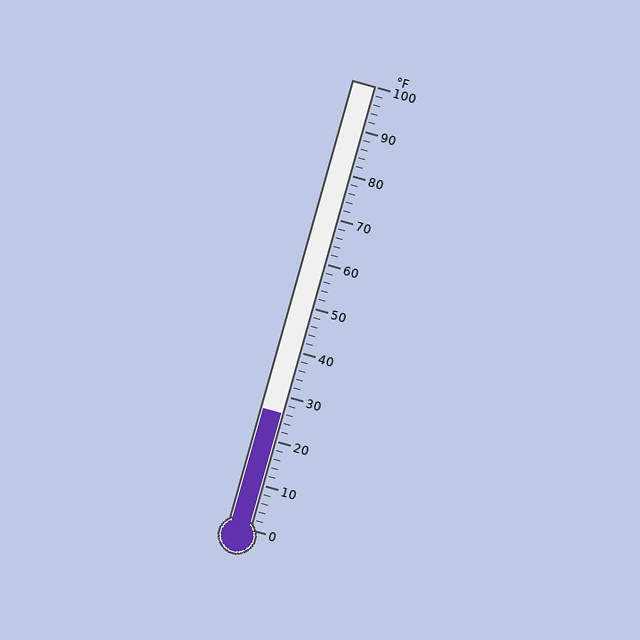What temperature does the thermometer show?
The thermometer shows approximately 26°F.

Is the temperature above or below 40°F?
The temperature is below 40°F.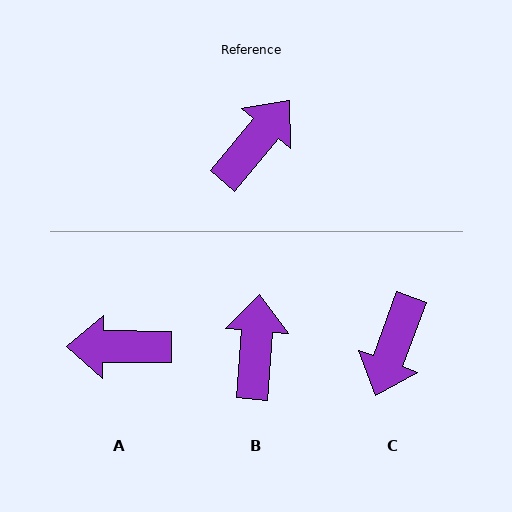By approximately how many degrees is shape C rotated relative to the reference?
Approximately 161 degrees clockwise.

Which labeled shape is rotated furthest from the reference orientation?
C, about 161 degrees away.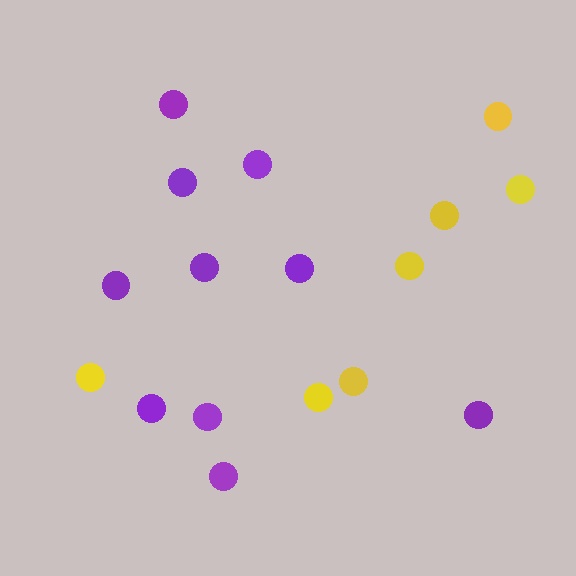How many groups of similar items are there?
There are 2 groups: one group of yellow circles (7) and one group of purple circles (10).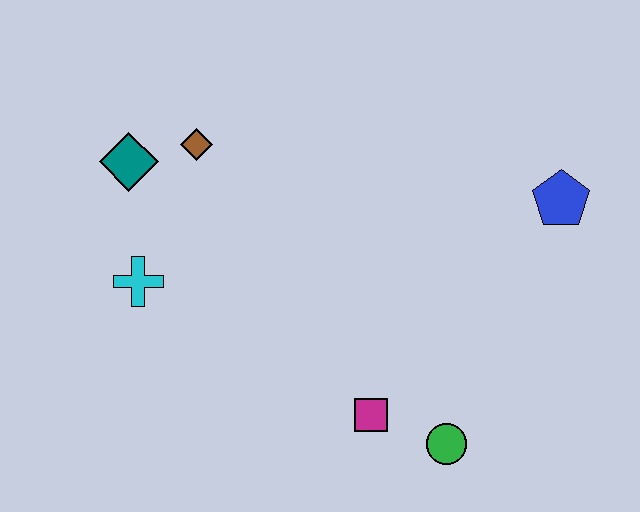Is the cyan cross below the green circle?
No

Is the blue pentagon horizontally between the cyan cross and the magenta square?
No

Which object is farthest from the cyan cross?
The blue pentagon is farthest from the cyan cross.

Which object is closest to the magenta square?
The green circle is closest to the magenta square.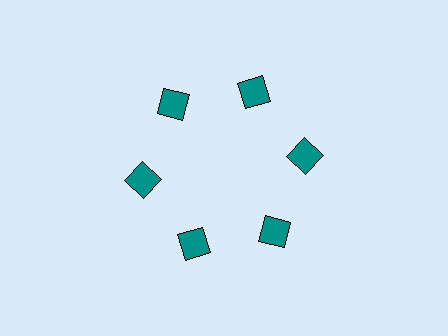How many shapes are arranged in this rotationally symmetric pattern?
There are 6 shapes, arranged in 6 groups of 1.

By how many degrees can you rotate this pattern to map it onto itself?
The pattern maps onto itself every 60 degrees of rotation.